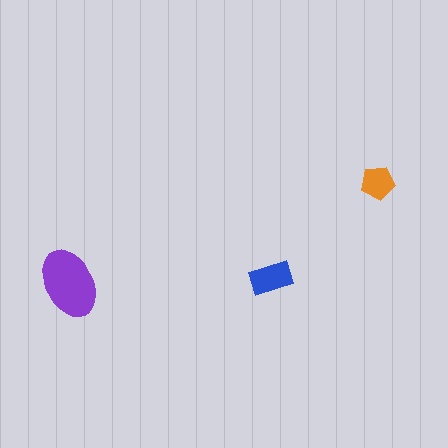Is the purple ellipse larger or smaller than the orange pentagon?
Larger.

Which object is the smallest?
The orange pentagon.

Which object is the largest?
The purple ellipse.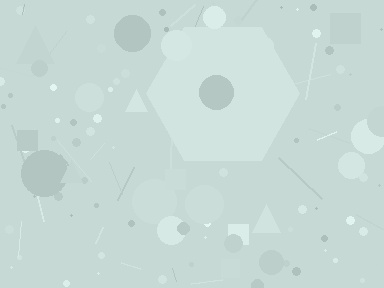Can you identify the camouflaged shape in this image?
The camouflaged shape is a hexagon.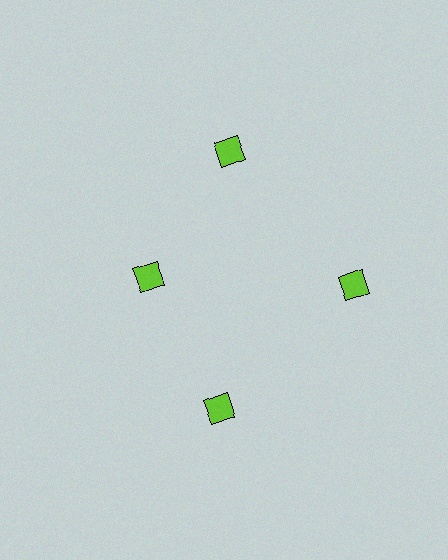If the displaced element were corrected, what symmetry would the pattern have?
It would have 4-fold rotational symmetry — the pattern would map onto itself every 90 degrees.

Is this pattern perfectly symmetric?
No. The 4 lime diamonds are arranged in a ring, but one element near the 9 o'clock position is pulled inward toward the center, breaking the 4-fold rotational symmetry.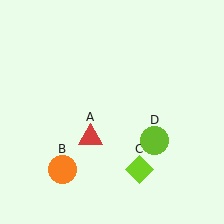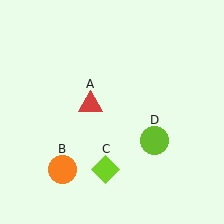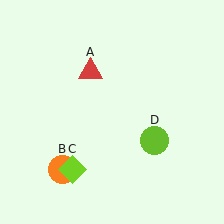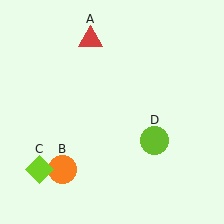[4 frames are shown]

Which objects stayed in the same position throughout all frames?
Orange circle (object B) and lime circle (object D) remained stationary.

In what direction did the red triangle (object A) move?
The red triangle (object A) moved up.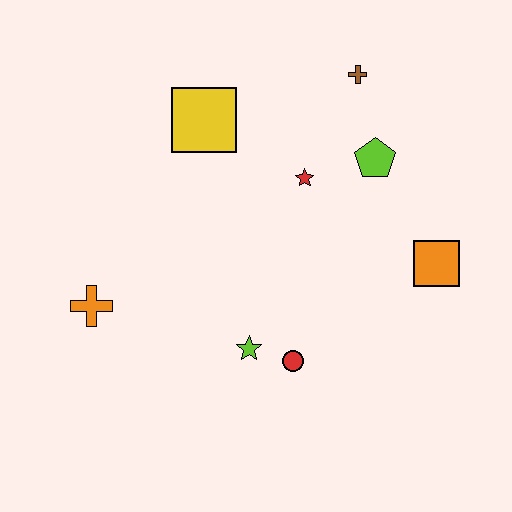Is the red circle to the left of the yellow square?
No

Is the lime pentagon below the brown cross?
Yes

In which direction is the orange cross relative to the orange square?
The orange cross is to the left of the orange square.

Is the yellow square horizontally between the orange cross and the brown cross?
Yes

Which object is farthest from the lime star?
The brown cross is farthest from the lime star.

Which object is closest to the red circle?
The lime star is closest to the red circle.